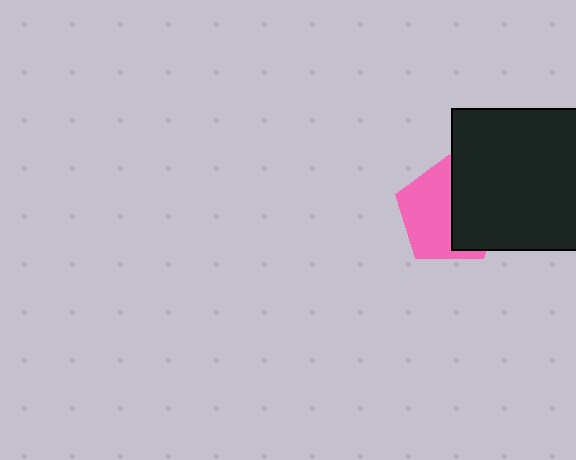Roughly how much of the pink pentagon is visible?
About half of it is visible (roughly 56%).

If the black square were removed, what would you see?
You would see the complete pink pentagon.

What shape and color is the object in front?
The object in front is a black square.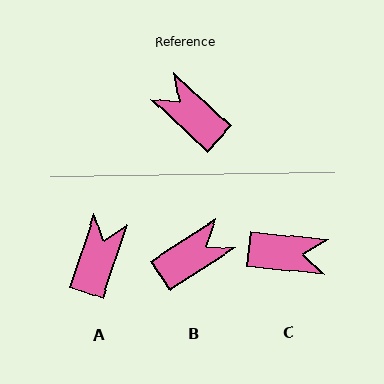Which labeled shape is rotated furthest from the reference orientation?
C, about 144 degrees away.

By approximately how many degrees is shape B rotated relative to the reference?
Approximately 105 degrees clockwise.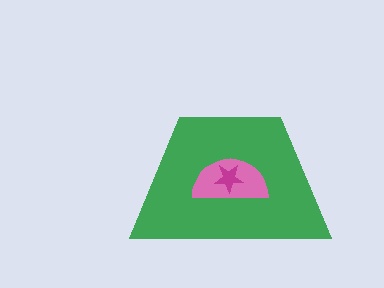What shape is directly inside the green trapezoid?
The pink semicircle.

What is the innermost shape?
The magenta star.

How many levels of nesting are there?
3.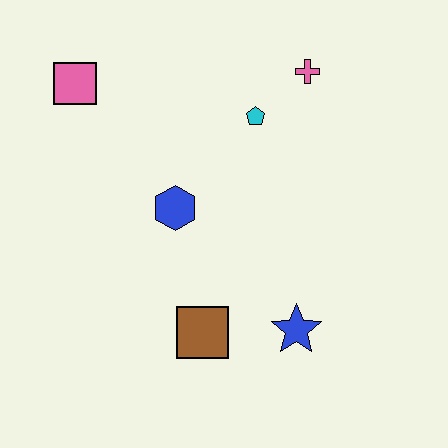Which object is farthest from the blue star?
The pink square is farthest from the blue star.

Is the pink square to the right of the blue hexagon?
No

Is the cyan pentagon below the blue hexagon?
No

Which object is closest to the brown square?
The blue star is closest to the brown square.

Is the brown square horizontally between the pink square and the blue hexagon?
No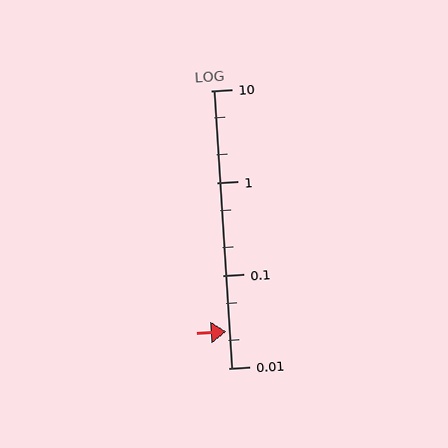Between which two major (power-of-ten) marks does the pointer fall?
The pointer is between 0.01 and 0.1.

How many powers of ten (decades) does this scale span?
The scale spans 3 decades, from 0.01 to 10.